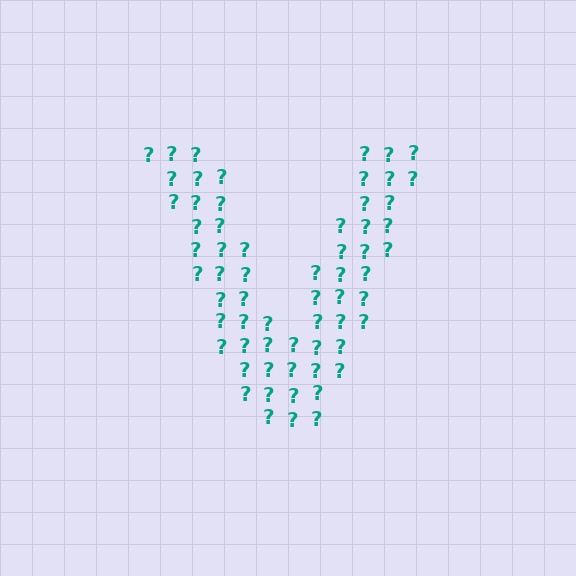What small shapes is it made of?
It is made of small question marks.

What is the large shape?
The large shape is the letter V.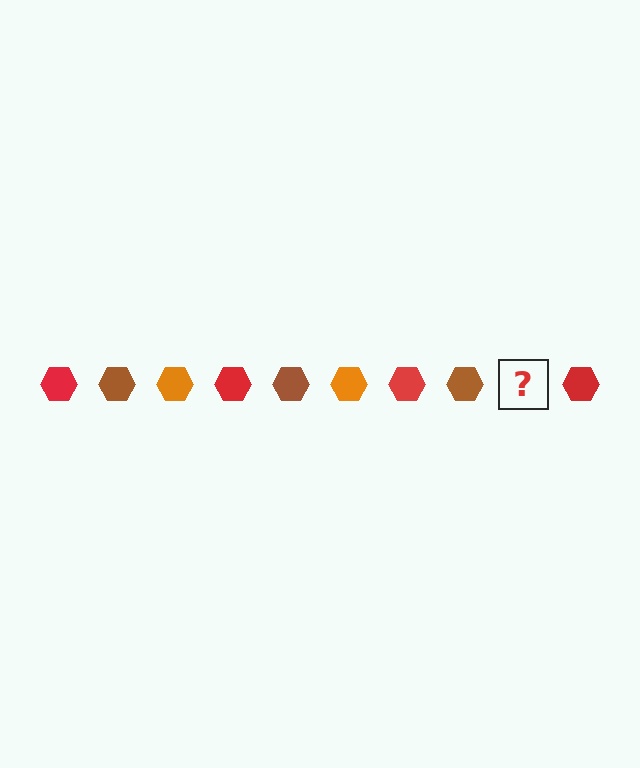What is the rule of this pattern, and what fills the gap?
The rule is that the pattern cycles through red, brown, orange hexagons. The gap should be filled with an orange hexagon.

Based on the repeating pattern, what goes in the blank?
The blank should be an orange hexagon.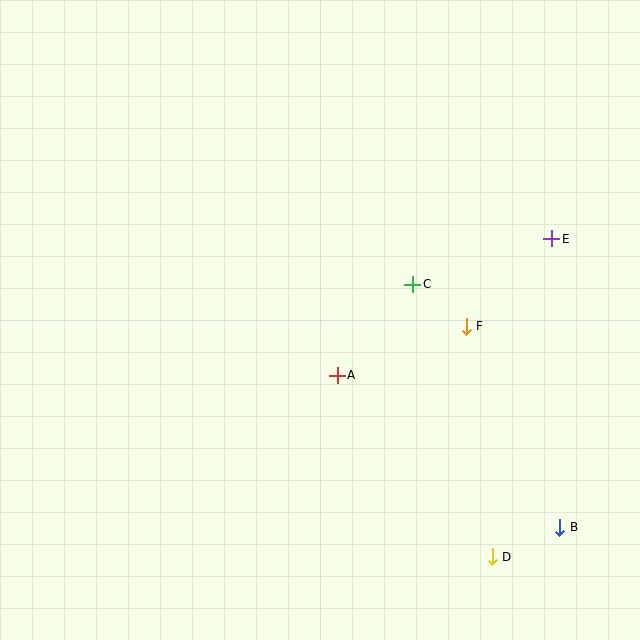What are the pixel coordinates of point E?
Point E is at (552, 239).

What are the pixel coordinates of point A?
Point A is at (337, 375).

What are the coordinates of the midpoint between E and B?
The midpoint between E and B is at (556, 383).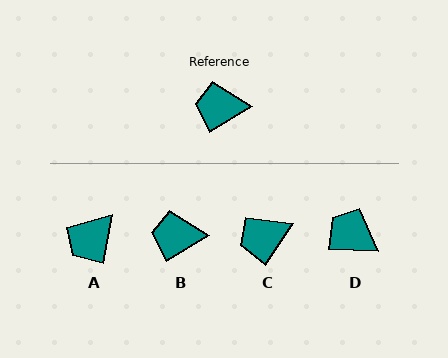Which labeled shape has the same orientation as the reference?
B.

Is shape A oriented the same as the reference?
No, it is off by about 50 degrees.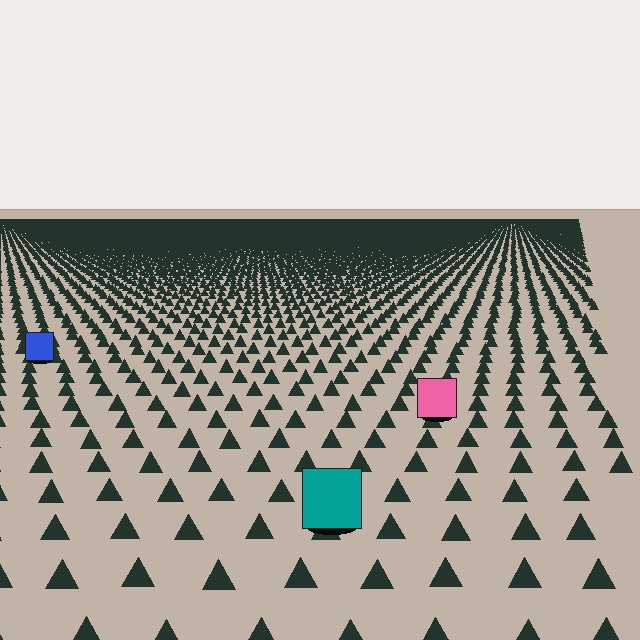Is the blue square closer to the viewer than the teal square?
No. The teal square is closer — you can tell from the texture gradient: the ground texture is coarser near it.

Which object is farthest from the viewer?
The blue square is farthest from the viewer. It appears smaller and the ground texture around it is denser.